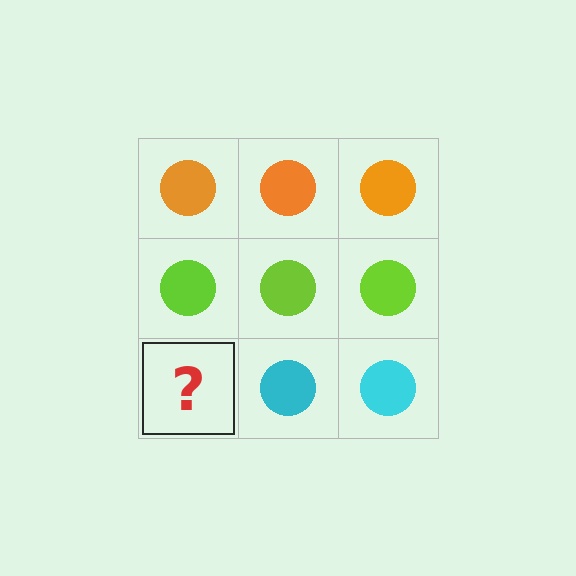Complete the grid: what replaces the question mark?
The question mark should be replaced with a cyan circle.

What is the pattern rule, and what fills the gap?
The rule is that each row has a consistent color. The gap should be filled with a cyan circle.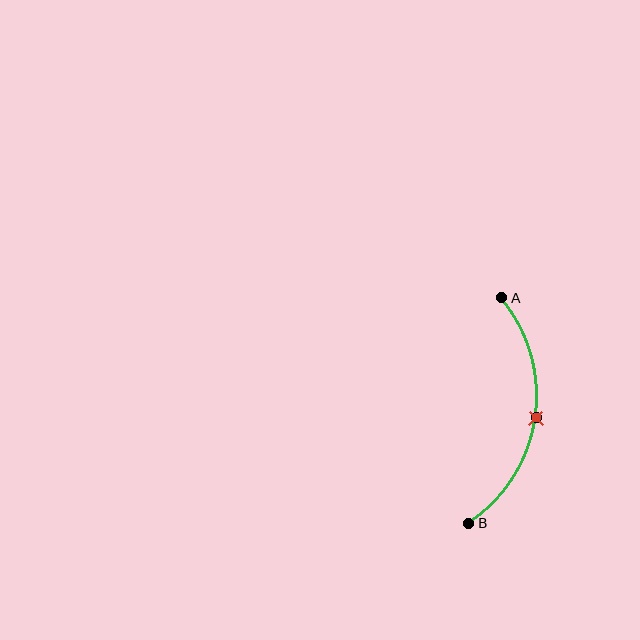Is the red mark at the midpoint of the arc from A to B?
Yes. The red mark lies on the arc at equal arc-length from both A and B — it is the arc midpoint.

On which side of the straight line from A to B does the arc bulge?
The arc bulges to the right of the straight line connecting A and B.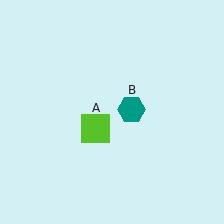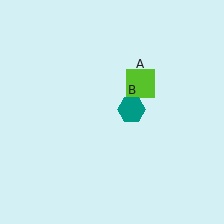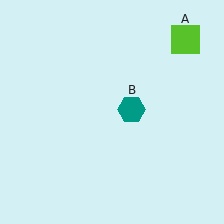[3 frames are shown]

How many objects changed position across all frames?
1 object changed position: lime square (object A).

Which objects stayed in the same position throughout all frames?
Teal hexagon (object B) remained stationary.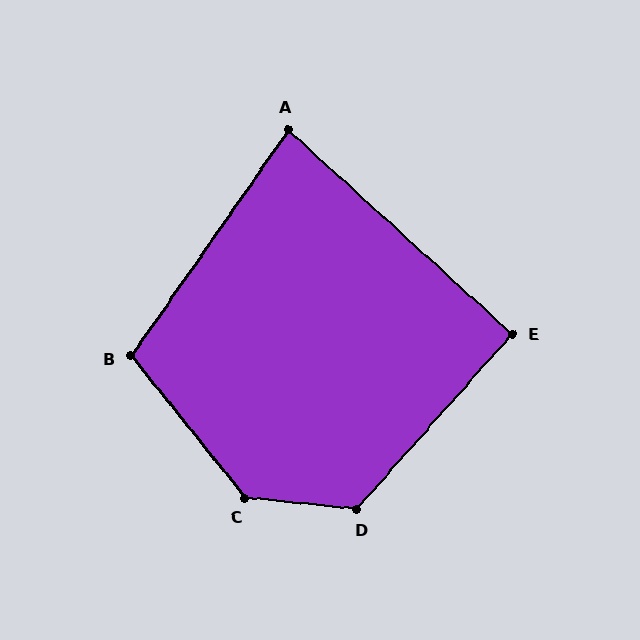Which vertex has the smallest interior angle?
A, at approximately 83 degrees.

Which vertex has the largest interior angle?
C, at approximately 135 degrees.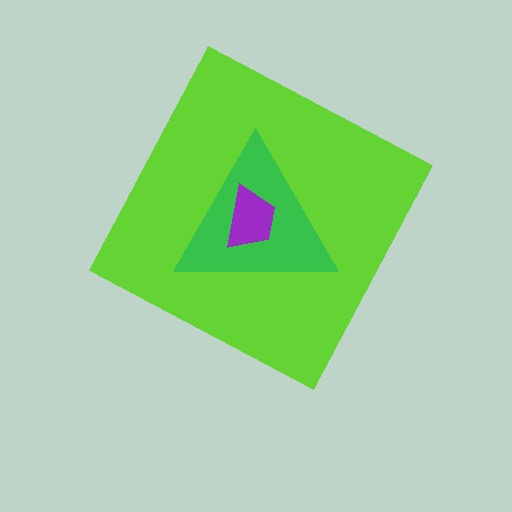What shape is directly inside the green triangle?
The purple trapezoid.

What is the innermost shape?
The purple trapezoid.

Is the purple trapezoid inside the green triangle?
Yes.